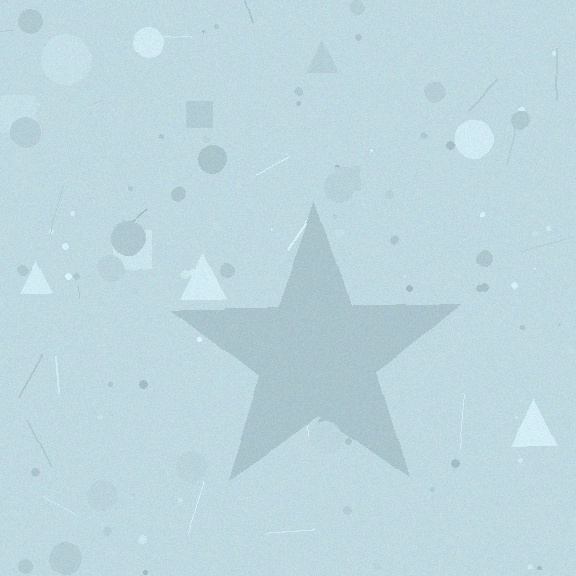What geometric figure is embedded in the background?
A star is embedded in the background.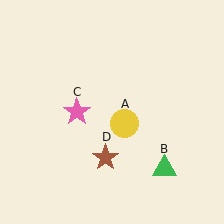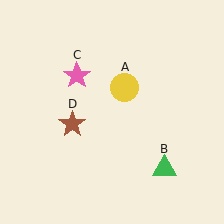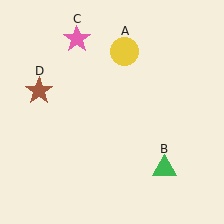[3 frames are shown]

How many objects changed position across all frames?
3 objects changed position: yellow circle (object A), pink star (object C), brown star (object D).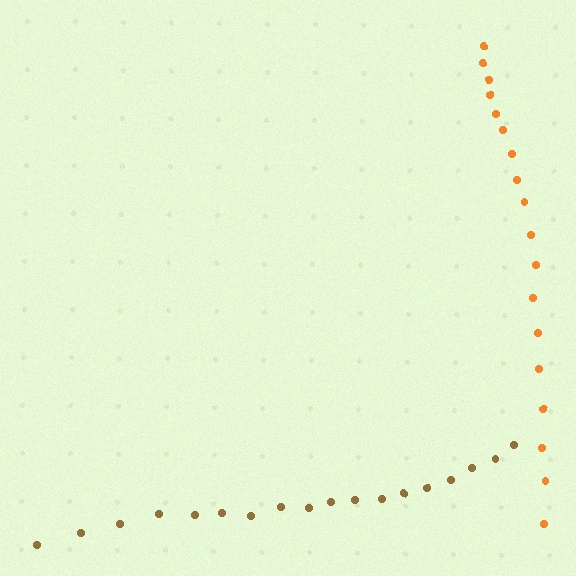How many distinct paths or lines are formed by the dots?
There are 2 distinct paths.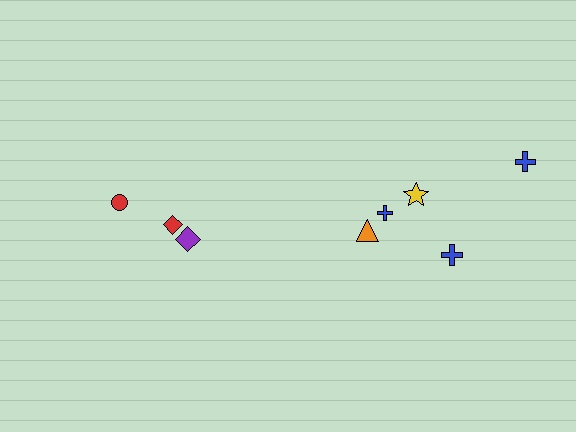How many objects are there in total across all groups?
There are 8 objects.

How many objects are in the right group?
There are 5 objects.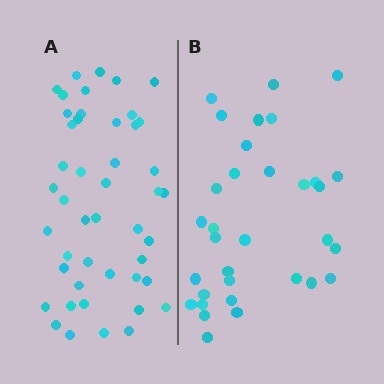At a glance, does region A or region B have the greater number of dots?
Region A (the left region) has more dots.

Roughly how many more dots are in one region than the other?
Region A has approximately 15 more dots than region B.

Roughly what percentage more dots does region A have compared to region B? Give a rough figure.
About 40% more.